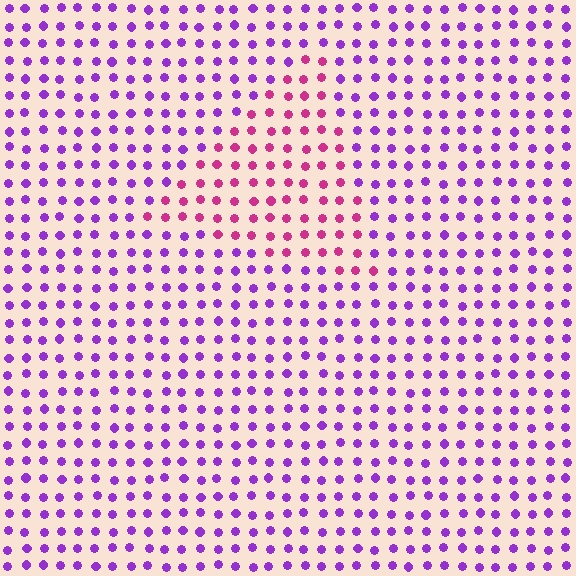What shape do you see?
I see a triangle.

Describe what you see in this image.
The image is filled with small purple elements in a uniform arrangement. A triangle-shaped region is visible where the elements are tinted to a slightly different hue, forming a subtle color boundary.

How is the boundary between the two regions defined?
The boundary is defined purely by a slight shift in hue (about 47 degrees). Spacing, size, and orientation are identical on both sides.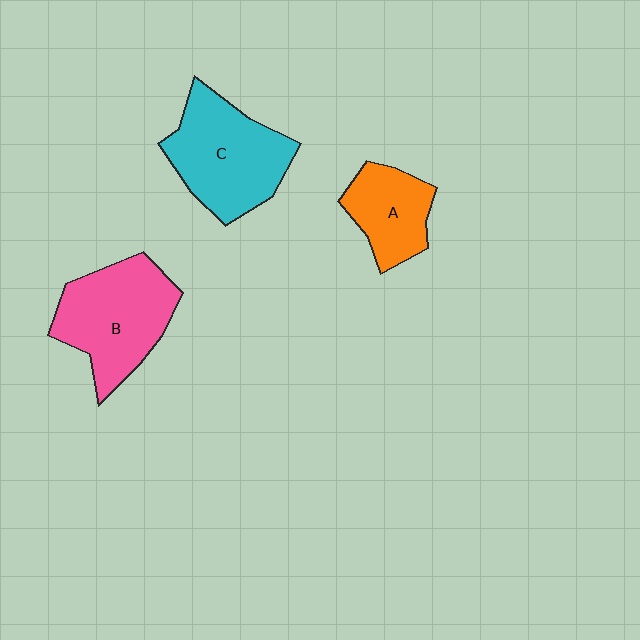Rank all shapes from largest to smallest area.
From largest to smallest: C (cyan), B (pink), A (orange).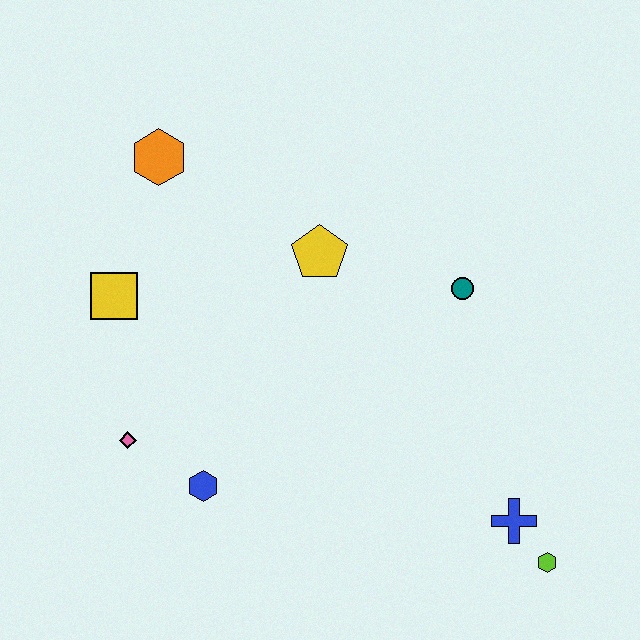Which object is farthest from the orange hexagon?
The lime hexagon is farthest from the orange hexagon.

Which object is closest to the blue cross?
The lime hexagon is closest to the blue cross.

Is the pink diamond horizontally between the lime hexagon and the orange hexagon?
No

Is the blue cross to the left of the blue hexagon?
No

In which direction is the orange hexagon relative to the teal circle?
The orange hexagon is to the left of the teal circle.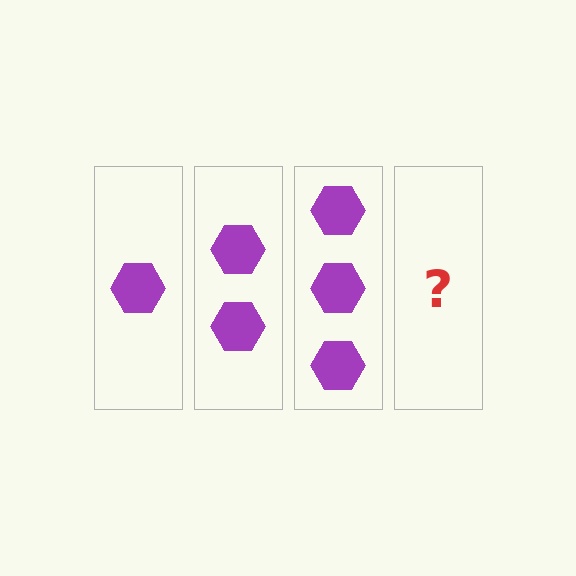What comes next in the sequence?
The next element should be 4 hexagons.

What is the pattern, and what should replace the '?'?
The pattern is that each step adds one more hexagon. The '?' should be 4 hexagons.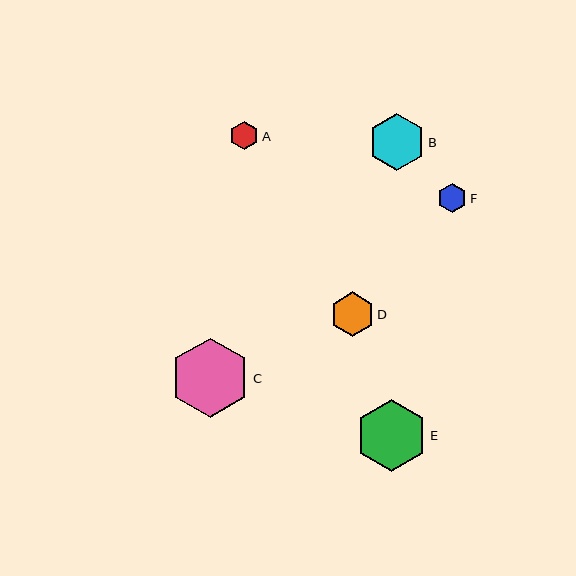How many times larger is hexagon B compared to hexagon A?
Hexagon B is approximately 2.0 times the size of hexagon A.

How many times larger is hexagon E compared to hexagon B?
Hexagon E is approximately 1.3 times the size of hexagon B.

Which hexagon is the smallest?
Hexagon A is the smallest with a size of approximately 29 pixels.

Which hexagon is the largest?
Hexagon C is the largest with a size of approximately 80 pixels.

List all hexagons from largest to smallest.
From largest to smallest: C, E, B, D, F, A.